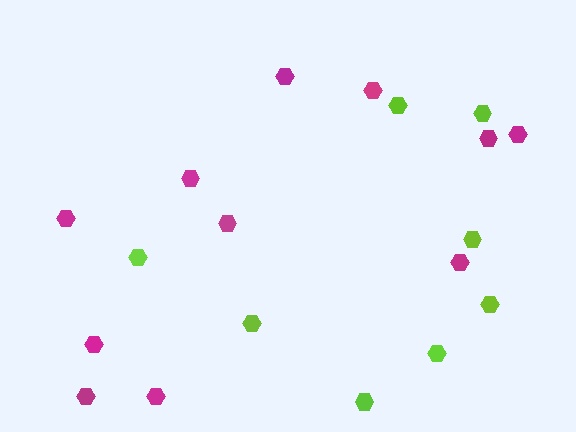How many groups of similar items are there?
There are 2 groups: one group of magenta hexagons (11) and one group of lime hexagons (8).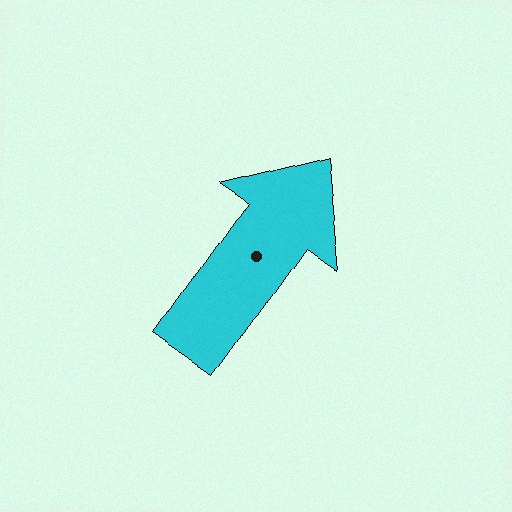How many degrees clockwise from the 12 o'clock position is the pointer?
Approximately 35 degrees.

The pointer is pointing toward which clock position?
Roughly 1 o'clock.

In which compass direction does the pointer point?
Northeast.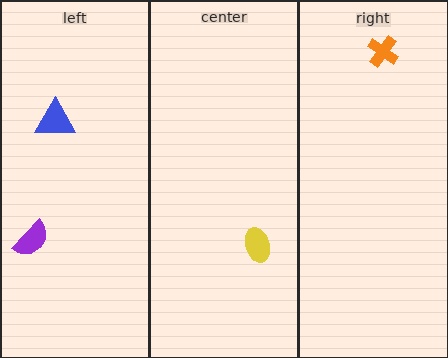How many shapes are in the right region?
1.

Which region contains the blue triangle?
The left region.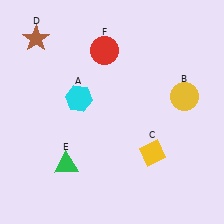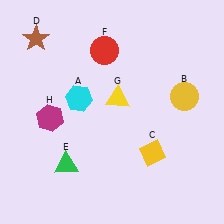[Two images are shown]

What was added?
A yellow triangle (G), a magenta hexagon (H) were added in Image 2.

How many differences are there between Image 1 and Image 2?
There are 2 differences between the two images.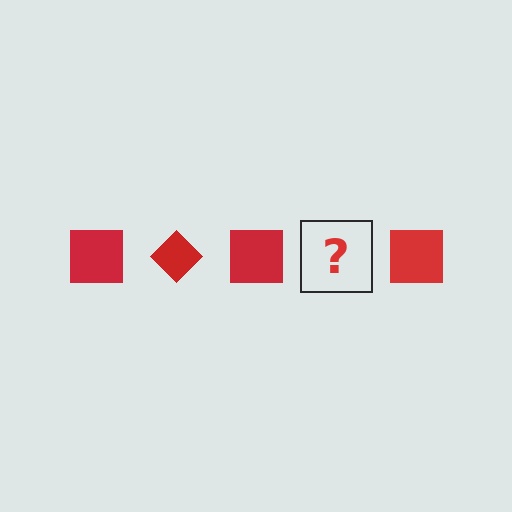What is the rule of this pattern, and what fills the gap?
The rule is that the pattern cycles through square, diamond shapes in red. The gap should be filled with a red diamond.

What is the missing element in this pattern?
The missing element is a red diamond.